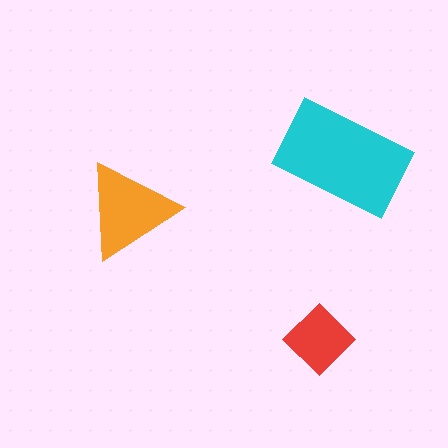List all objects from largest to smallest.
The cyan rectangle, the orange triangle, the red diamond.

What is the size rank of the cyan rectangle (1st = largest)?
1st.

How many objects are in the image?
There are 3 objects in the image.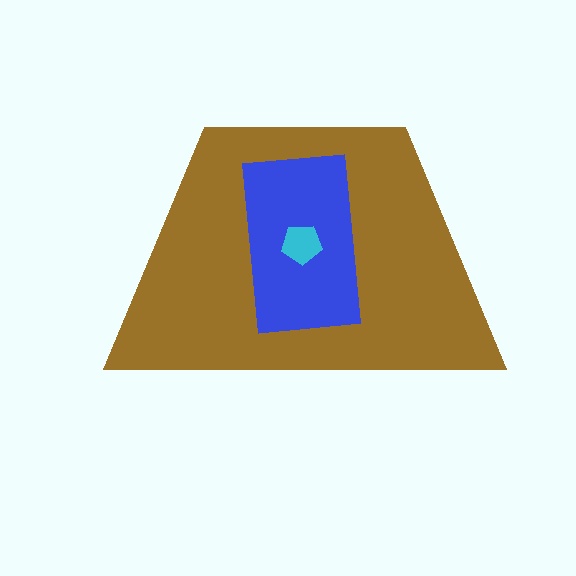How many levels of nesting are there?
3.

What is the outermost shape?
The brown trapezoid.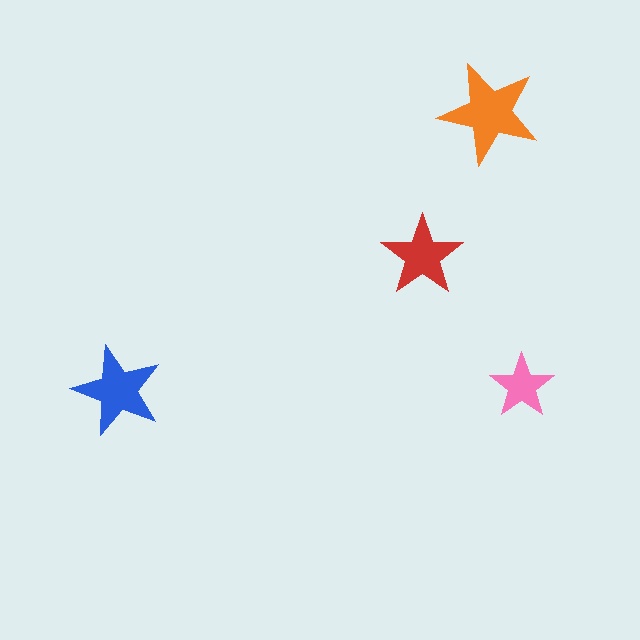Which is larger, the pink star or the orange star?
The orange one.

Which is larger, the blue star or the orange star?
The orange one.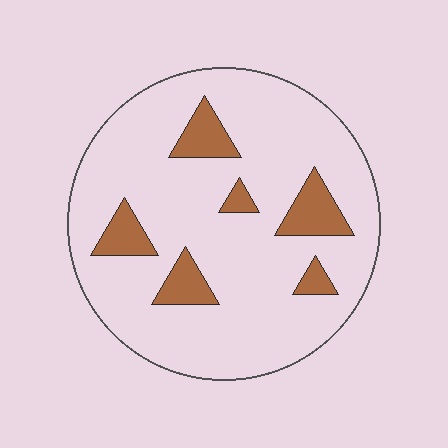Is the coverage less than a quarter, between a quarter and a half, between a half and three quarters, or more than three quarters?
Less than a quarter.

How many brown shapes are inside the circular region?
6.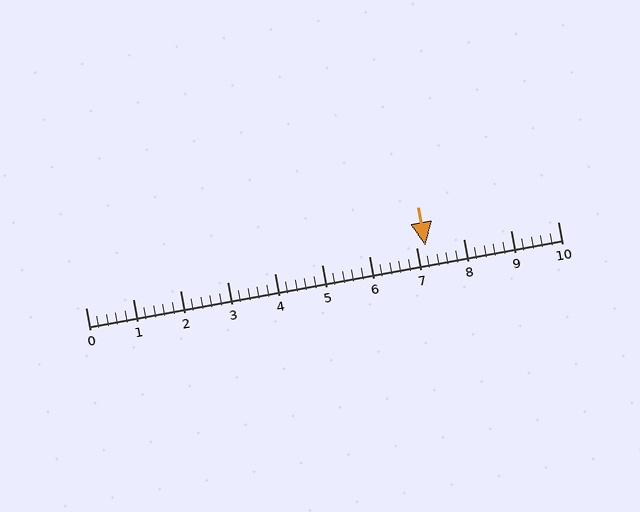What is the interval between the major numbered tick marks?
The major tick marks are spaced 1 units apart.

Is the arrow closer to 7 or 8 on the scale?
The arrow is closer to 7.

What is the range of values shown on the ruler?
The ruler shows values from 0 to 10.